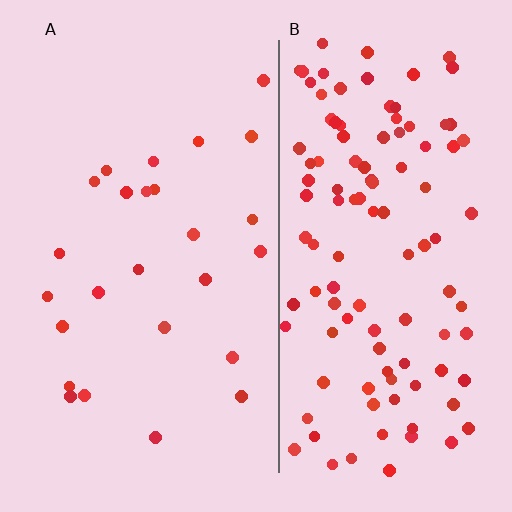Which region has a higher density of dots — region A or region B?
B (the right).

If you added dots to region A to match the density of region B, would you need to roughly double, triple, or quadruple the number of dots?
Approximately quadruple.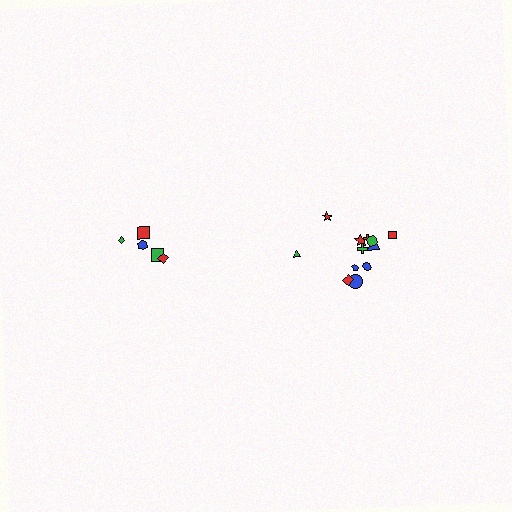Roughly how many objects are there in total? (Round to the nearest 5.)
Roughly 15 objects in total.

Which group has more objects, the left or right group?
The right group.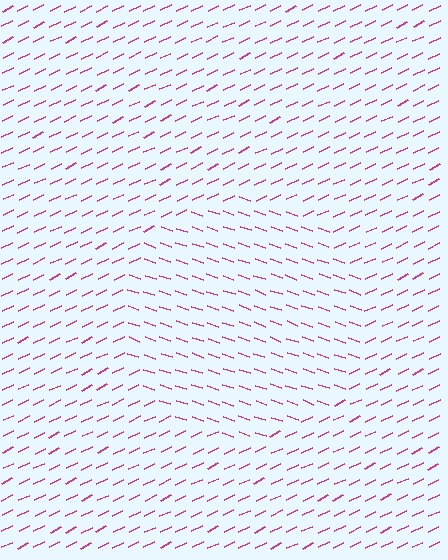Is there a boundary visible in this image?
Yes, there is a texture boundary formed by a change in line orientation.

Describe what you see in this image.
The image is filled with small magenta line segments. A circle region in the image has lines oriented differently from the surrounding lines, creating a visible texture boundary.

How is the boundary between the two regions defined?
The boundary is defined purely by a change in line orientation (approximately 45 degrees difference). All lines are the same color and thickness.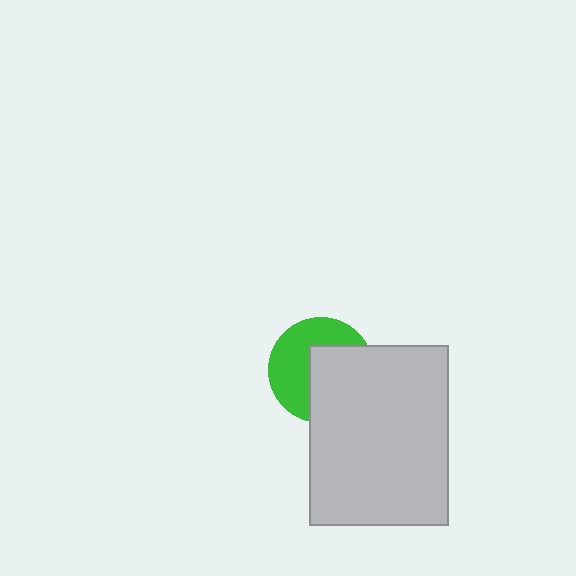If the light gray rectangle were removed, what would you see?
You would see the complete green circle.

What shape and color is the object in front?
The object in front is a light gray rectangle.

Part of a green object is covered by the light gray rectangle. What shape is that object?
It is a circle.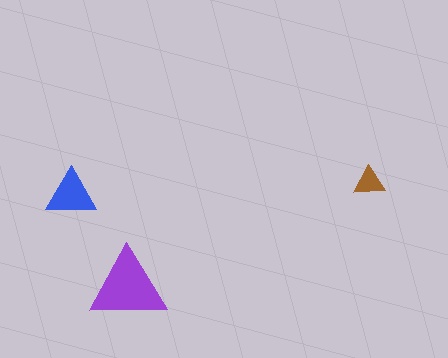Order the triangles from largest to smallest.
the purple one, the blue one, the brown one.